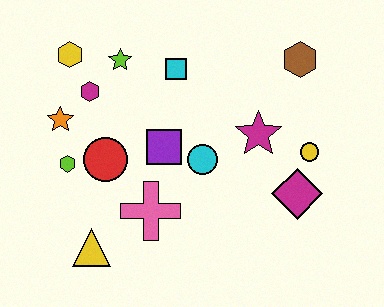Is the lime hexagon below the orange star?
Yes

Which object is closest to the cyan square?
The lime star is closest to the cyan square.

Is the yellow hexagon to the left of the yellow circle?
Yes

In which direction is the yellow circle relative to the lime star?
The yellow circle is to the right of the lime star.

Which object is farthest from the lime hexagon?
The brown hexagon is farthest from the lime hexagon.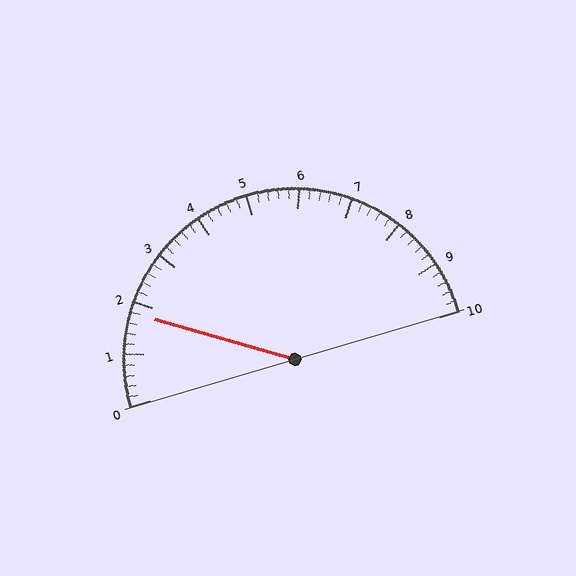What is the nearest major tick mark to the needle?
The nearest major tick mark is 2.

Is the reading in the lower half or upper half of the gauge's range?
The reading is in the lower half of the range (0 to 10).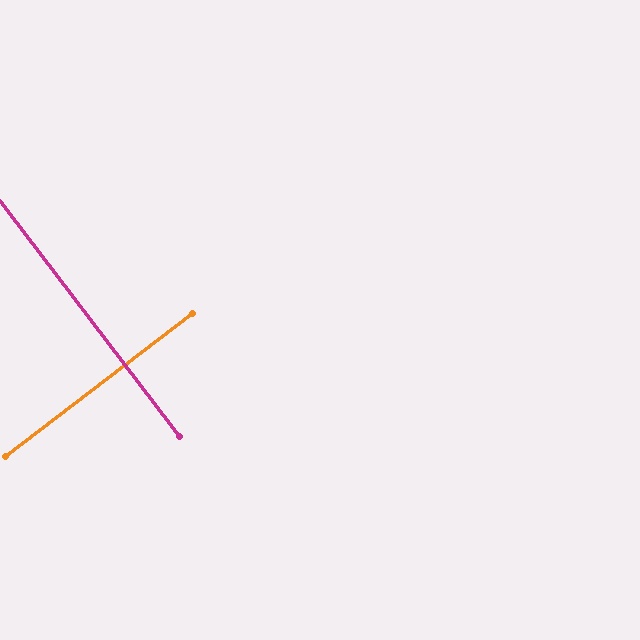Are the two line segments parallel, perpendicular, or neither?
Perpendicular — they meet at approximately 90°.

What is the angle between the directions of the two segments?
Approximately 90 degrees.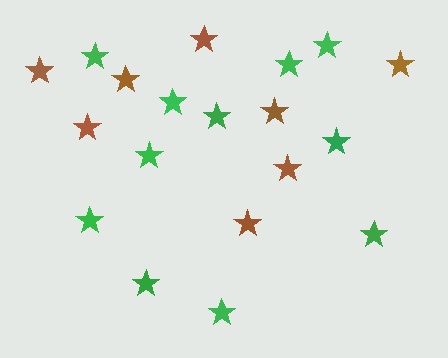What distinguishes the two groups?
There are 2 groups: one group of green stars (11) and one group of brown stars (8).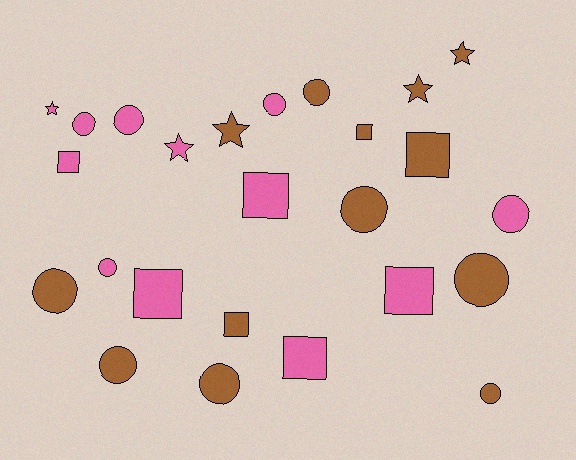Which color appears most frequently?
Brown, with 13 objects.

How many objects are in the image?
There are 25 objects.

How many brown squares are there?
There are 3 brown squares.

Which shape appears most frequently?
Circle, with 12 objects.